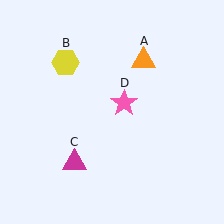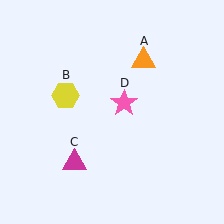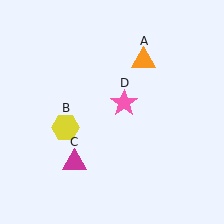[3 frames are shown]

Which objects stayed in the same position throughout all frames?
Orange triangle (object A) and magenta triangle (object C) and pink star (object D) remained stationary.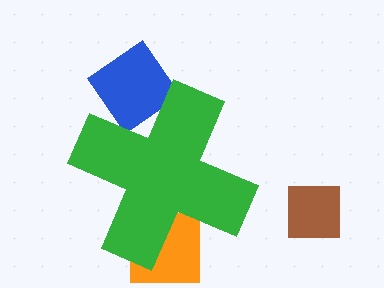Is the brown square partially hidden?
No, the brown square is fully visible.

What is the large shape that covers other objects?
A green cross.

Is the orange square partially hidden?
Yes, the orange square is partially hidden behind the green cross.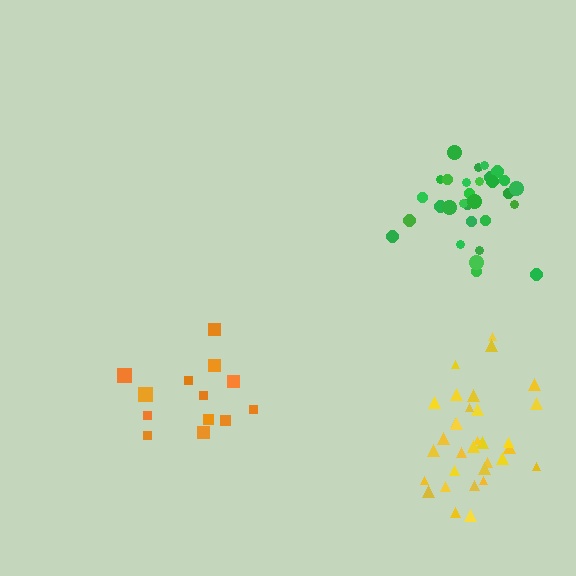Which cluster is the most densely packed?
Yellow.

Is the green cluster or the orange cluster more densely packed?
Green.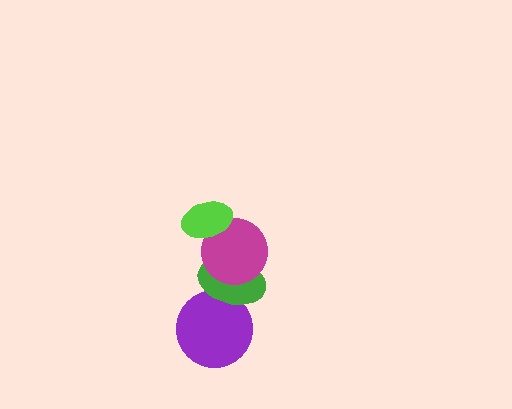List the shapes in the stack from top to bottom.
From top to bottom: the lime ellipse, the magenta circle, the green ellipse, the purple circle.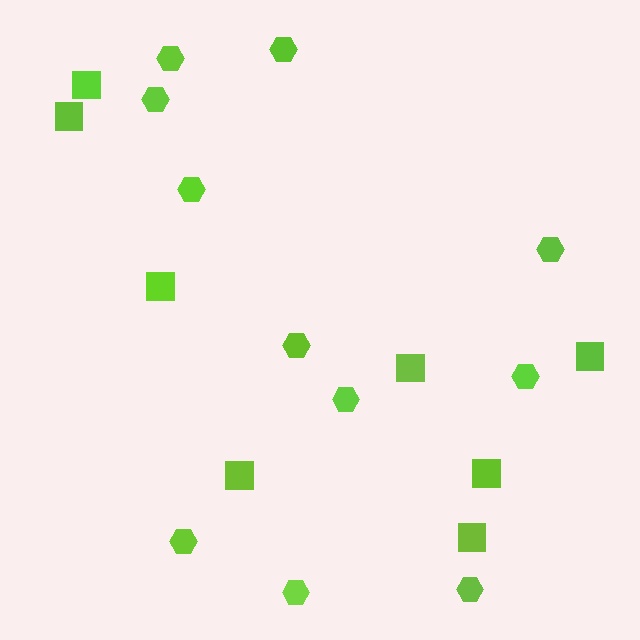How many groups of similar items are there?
There are 2 groups: one group of hexagons (11) and one group of squares (8).